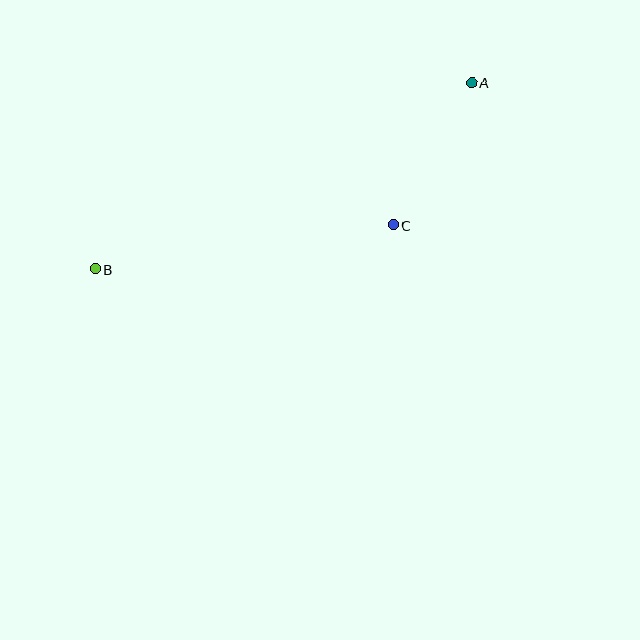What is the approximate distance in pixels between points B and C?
The distance between B and C is approximately 301 pixels.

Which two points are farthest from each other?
Points A and B are farthest from each other.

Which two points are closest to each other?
Points A and C are closest to each other.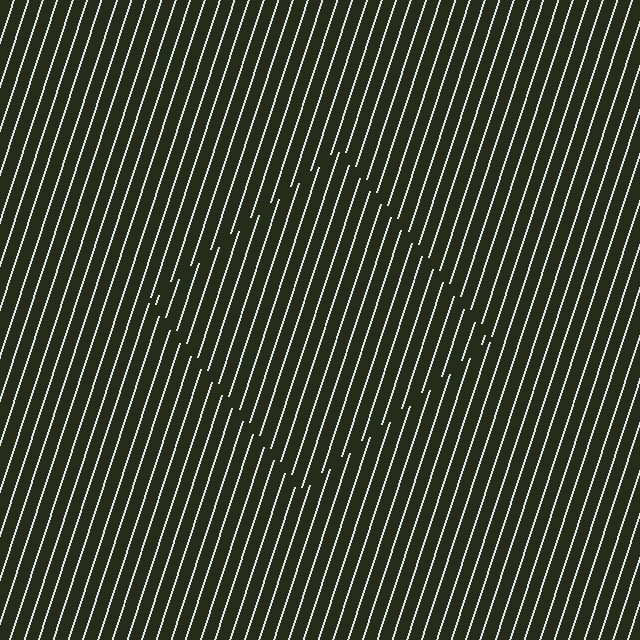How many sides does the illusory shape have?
4 sides — the line-ends trace a square.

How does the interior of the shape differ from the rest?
The interior of the shape contains the same grating, shifted by half a period — the contour is defined by the phase discontinuity where line-ends from the inner and outer gratings abut.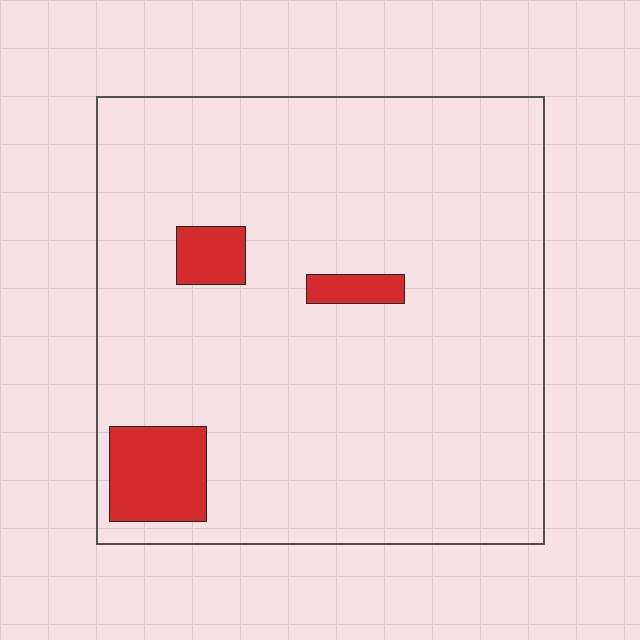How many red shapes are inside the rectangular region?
3.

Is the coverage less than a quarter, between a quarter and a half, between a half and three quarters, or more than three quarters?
Less than a quarter.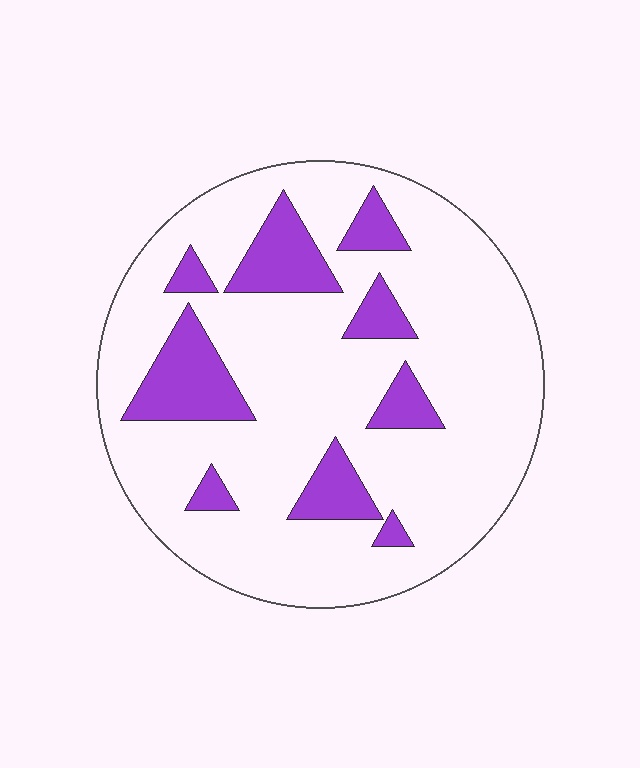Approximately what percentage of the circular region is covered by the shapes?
Approximately 20%.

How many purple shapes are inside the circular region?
9.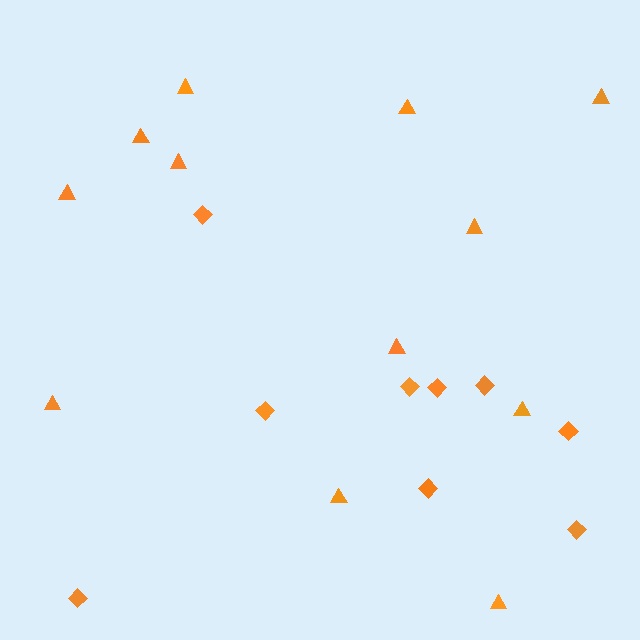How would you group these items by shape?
There are 2 groups: one group of diamonds (9) and one group of triangles (12).